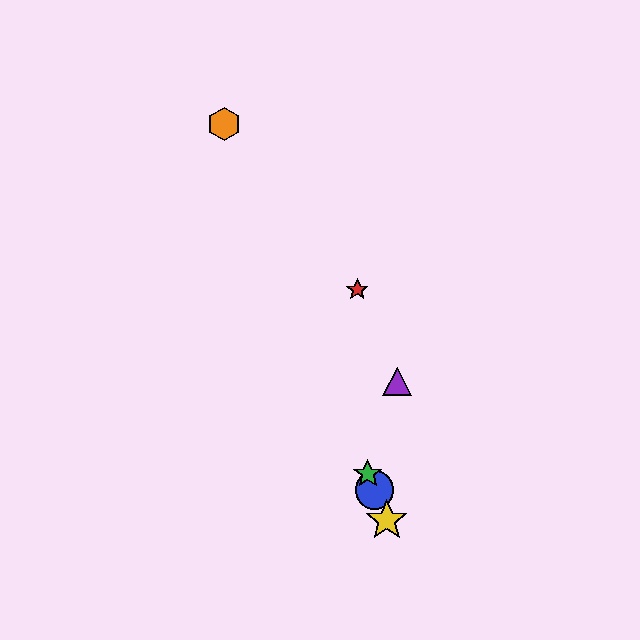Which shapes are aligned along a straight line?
The blue circle, the green star, the yellow star, the orange hexagon are aligned along a straight line.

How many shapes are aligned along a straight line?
4 shapes (the blue circle, the green star, the yellow star, the orange hexagon) are aligned along a straight line.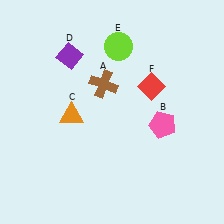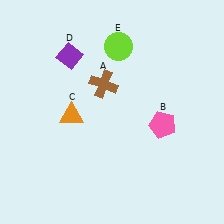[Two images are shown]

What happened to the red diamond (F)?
The red diamond (F) was removed in Image 2. It was in the top-right area of Image 1.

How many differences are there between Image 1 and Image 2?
There is 1 difference between the two images.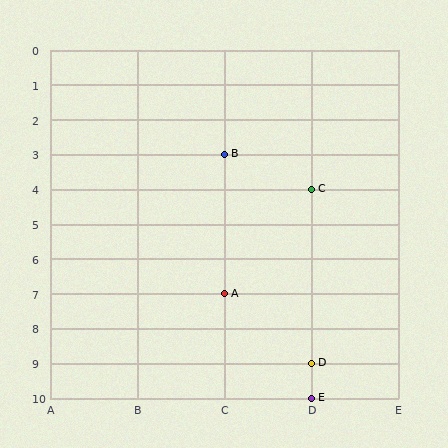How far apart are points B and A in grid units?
Points B and A are 4 rows apart.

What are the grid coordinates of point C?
Point C is at grid coordinates (D, 4).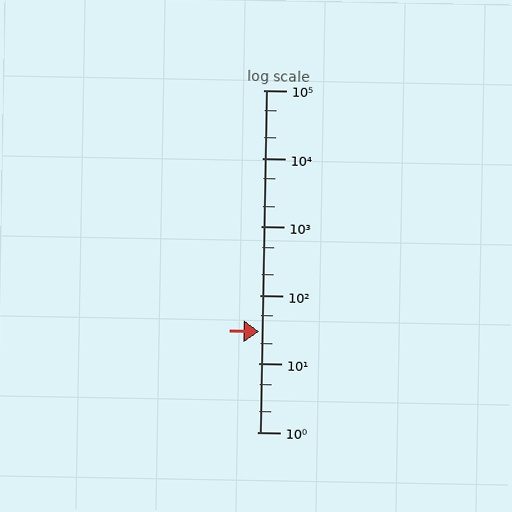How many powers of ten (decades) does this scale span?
The scale spans 5 decades, from 1 to 100000.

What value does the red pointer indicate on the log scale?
The pointer indicates approximately 29.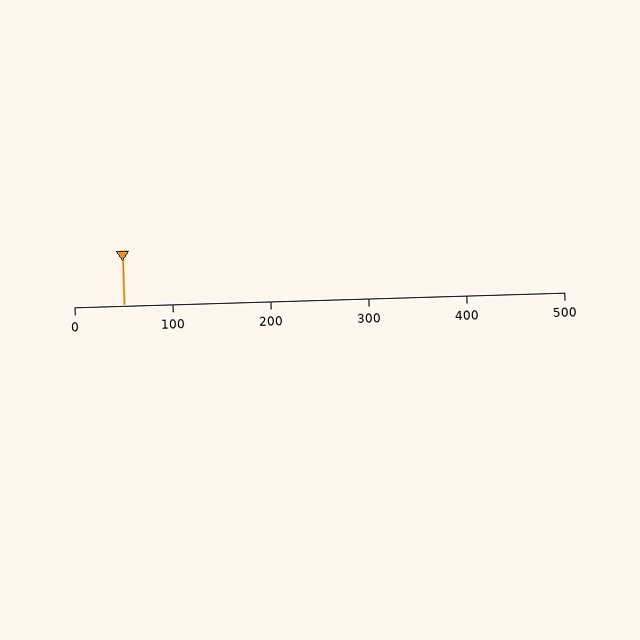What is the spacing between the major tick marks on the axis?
The major ticks are spaced 100 apart.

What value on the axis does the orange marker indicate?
The marker indicates approximately 50.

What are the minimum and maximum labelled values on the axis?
The axis runs from 0 to 500.